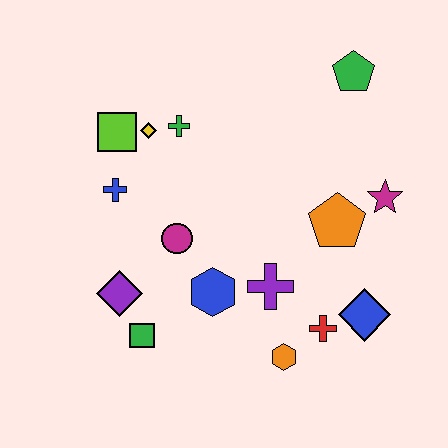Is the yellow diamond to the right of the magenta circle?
No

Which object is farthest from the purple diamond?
The green pentagon is farthest from the purple diamond.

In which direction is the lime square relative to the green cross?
The lime square is to the left of the green cross.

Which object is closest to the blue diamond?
The red cross is closest to the blue diamond.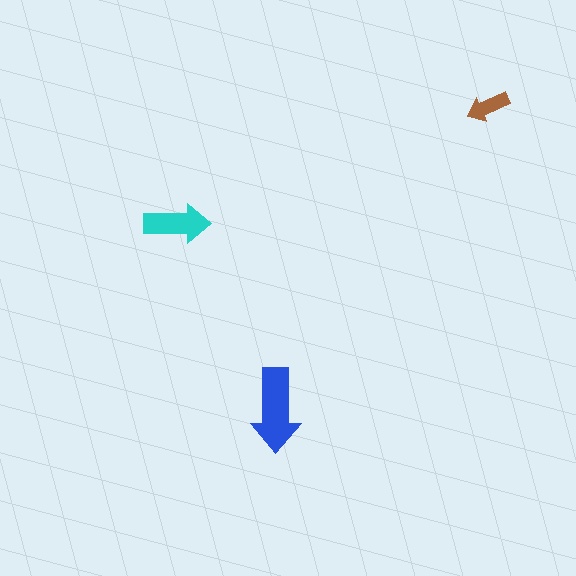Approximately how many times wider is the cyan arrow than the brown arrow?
About 1.5 times wider.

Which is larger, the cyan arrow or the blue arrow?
The blue one.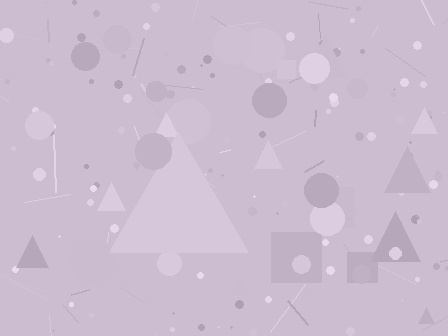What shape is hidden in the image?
A triangle is hidden in the image.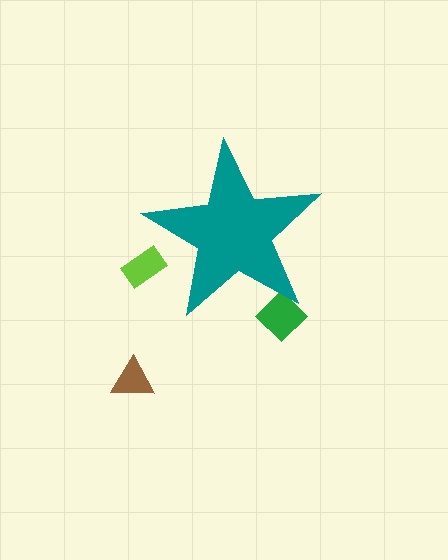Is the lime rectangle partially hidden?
Yes, the lime rectangle is partially hidden behind the teal star.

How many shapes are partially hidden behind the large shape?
2 shapes are partially hidden.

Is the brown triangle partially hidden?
No, the brown triangle is fully visible.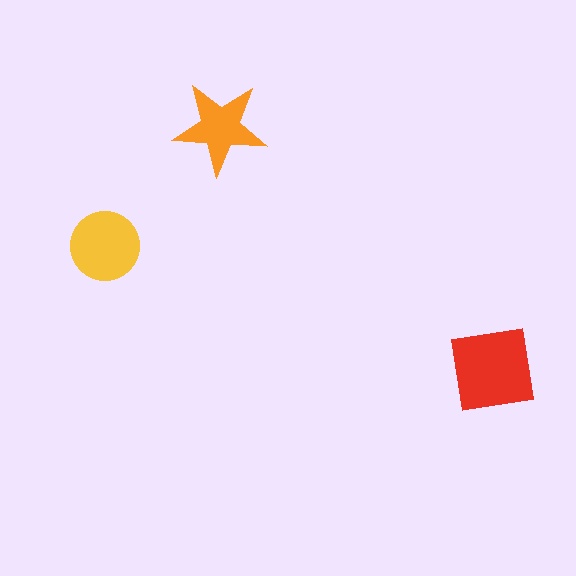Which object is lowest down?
The red square is bottommost.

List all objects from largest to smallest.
The red square, the yellow circle, the orange star.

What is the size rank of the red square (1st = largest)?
1st.